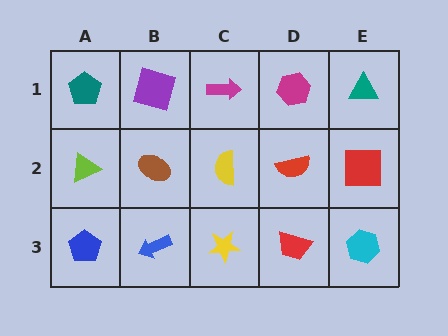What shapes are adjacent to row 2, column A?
A teal pentagon (row 1, column A), a blue pentagon (row 3, column A), a brown ellipse (row 2, column B).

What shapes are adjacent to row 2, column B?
A purple square (row 1, column B), a blue arrow (row 3, column B), a lime triangle (row 2, column A), a yellow semicircle (row 2, column C).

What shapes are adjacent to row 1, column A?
A lime triangle (row 2, column A), a purple square (row 1, column B).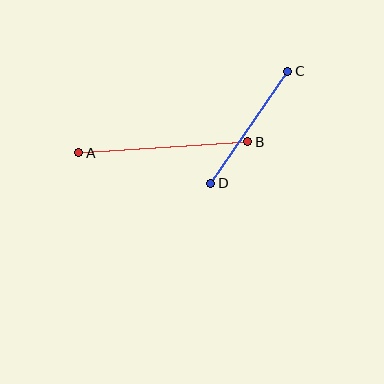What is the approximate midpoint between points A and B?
The midpoint is at approximately (163, 147) pixels.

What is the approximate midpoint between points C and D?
The midpoint is at approximately (249, 127) pixels.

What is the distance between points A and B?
The distance is approximately 169 pixels.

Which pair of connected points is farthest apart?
Points A and B are farthest apart.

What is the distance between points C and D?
The distance is approximately 136 pixels.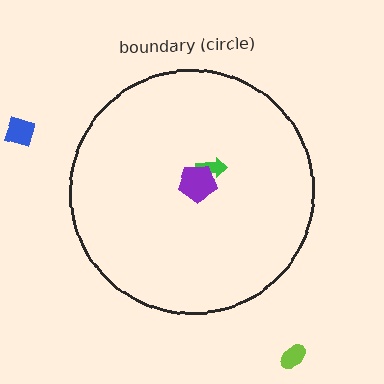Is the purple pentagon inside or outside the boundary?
Inside.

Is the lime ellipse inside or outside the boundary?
Outside.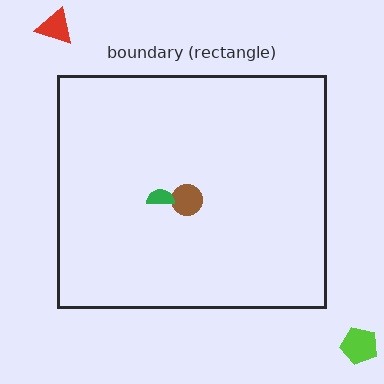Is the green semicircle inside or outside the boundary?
Inside.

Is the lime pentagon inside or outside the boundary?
Outside.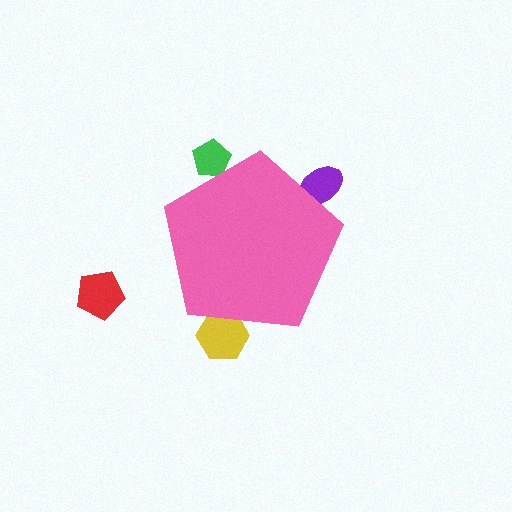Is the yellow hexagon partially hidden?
Yes, the yellow hexagon is partially hidden behind the pink pentagon.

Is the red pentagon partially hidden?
No, the red pentagon is fully visible.